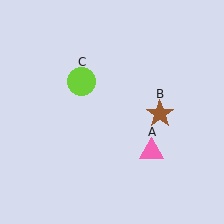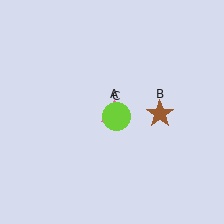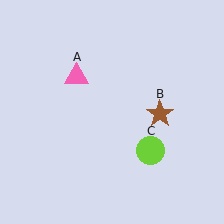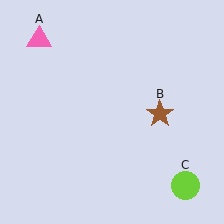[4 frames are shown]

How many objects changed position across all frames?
2 objects changed position: pink triangle (object A), lime circle (object C).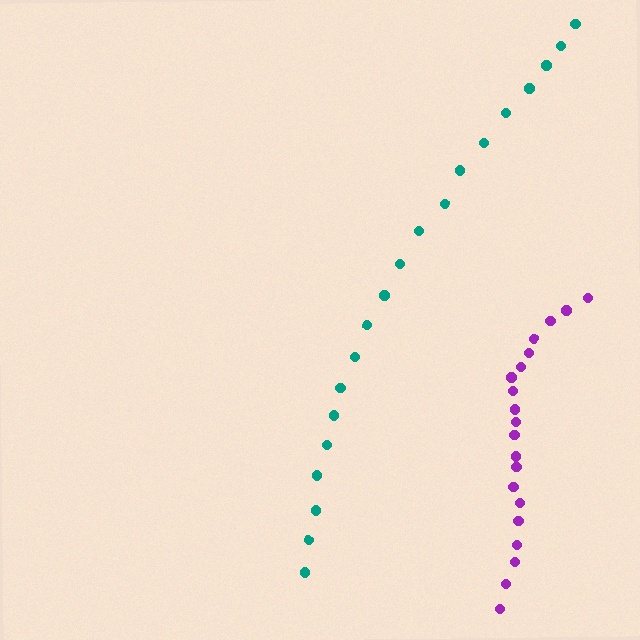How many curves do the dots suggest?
There are 2 distinct paths.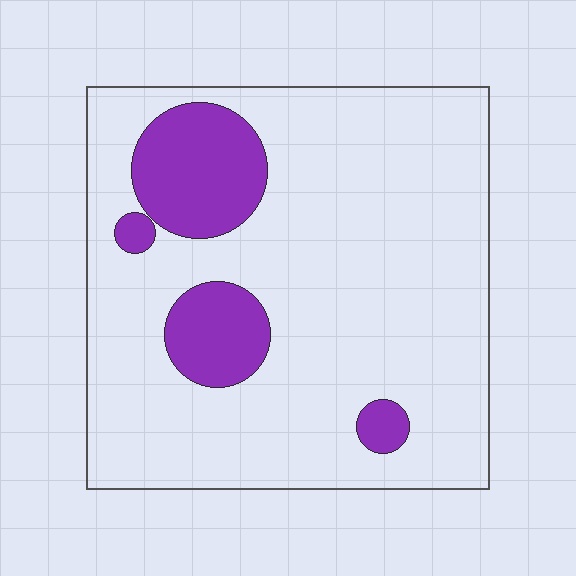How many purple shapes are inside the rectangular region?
4.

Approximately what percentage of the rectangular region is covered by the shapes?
Approximately 15%.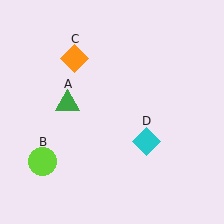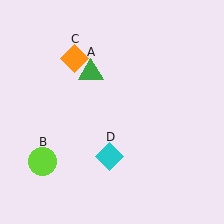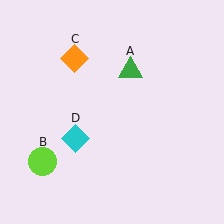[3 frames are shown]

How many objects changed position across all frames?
2 objects changed position: green triangle (object A), cyan diamond (object D).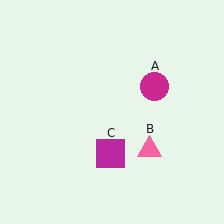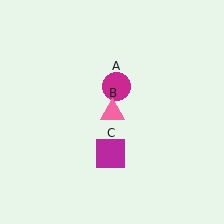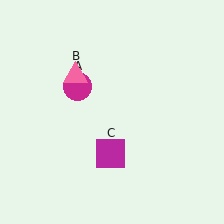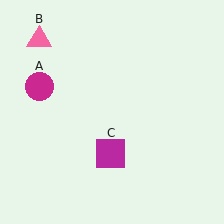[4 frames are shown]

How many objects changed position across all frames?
2 objects changed position: magenta circle (object A), pink triangle (object B).